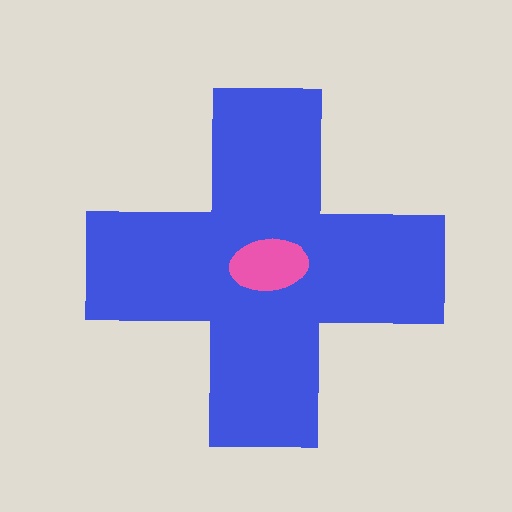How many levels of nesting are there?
2.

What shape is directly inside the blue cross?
The pink ellipse.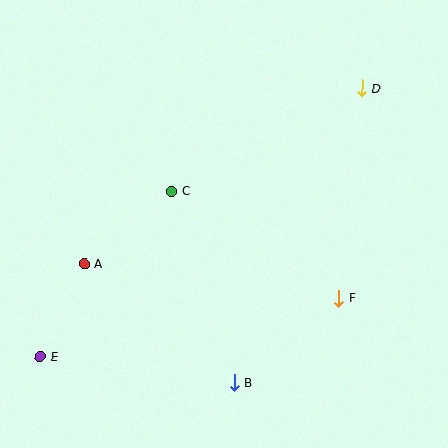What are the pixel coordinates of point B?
Point B is at (234, 382).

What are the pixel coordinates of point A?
Point A is at (84, 263).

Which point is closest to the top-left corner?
Point C is closest to the top-left corner.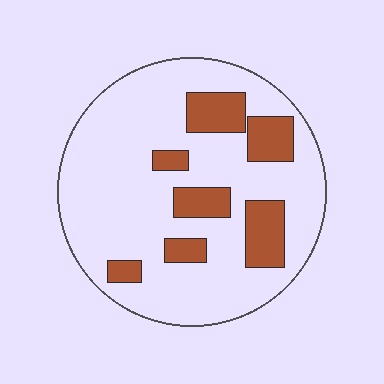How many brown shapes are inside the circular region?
7.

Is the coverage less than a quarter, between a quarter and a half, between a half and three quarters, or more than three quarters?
Less than a quarter.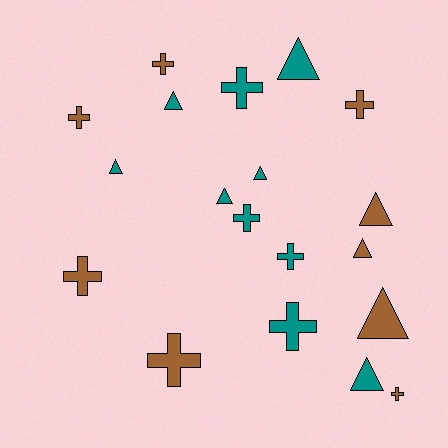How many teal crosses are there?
There are 4 teal crosses.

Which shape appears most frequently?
Cross, with 10 objects.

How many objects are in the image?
There are 19 objects.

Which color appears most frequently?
Teal, with 10 objects.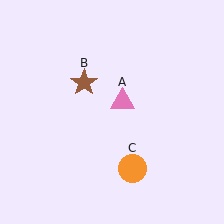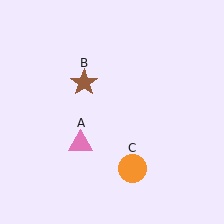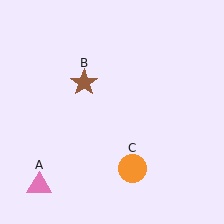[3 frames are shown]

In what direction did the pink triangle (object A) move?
The pink triangle (object A) moved down and to the left.